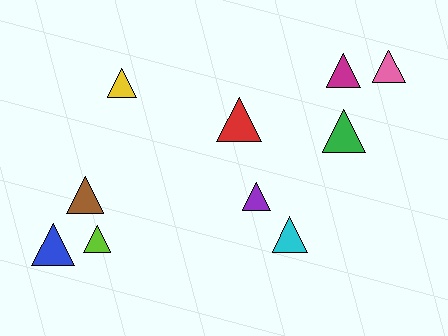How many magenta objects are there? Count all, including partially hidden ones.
There is 1 magenta object.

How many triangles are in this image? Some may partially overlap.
There are 10 triangles.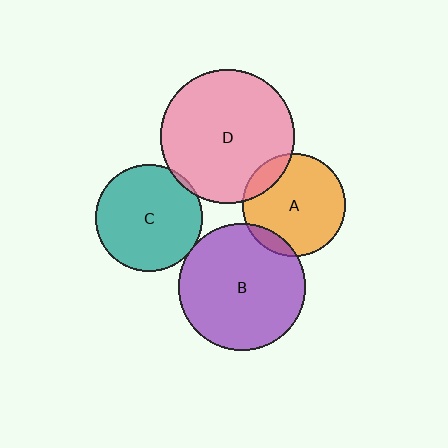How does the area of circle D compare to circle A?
Approximately 1.7 times.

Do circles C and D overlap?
Yes.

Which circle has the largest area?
Circle D (pink).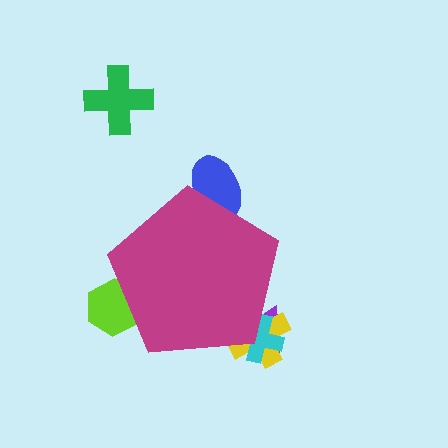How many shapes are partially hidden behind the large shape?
5 shapes are partially hidden.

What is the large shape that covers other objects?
A magenta pentagon.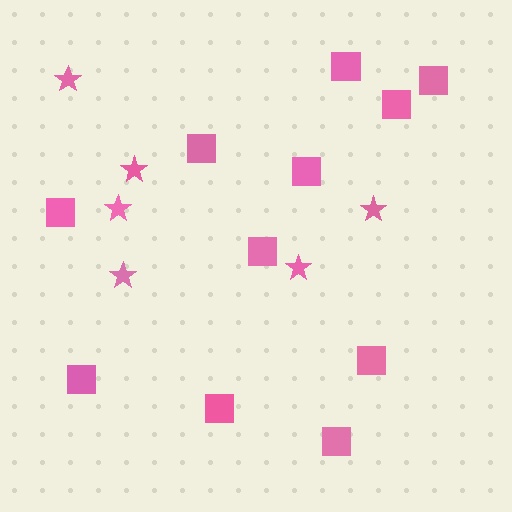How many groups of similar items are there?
There are 2 groups: one group of stars (6) and one group of squares (11).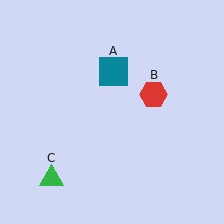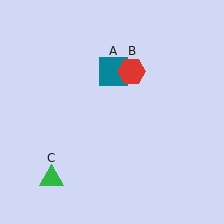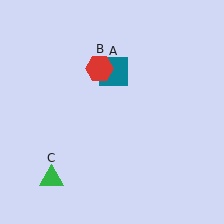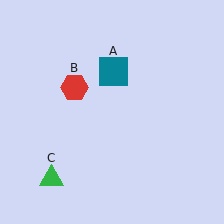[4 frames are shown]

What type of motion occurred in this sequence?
The red hexagon (object B) rotated counterclockwise around the center of the scene.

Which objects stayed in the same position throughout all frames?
Teal square (object A) and green triangle (object C) remained stationary.